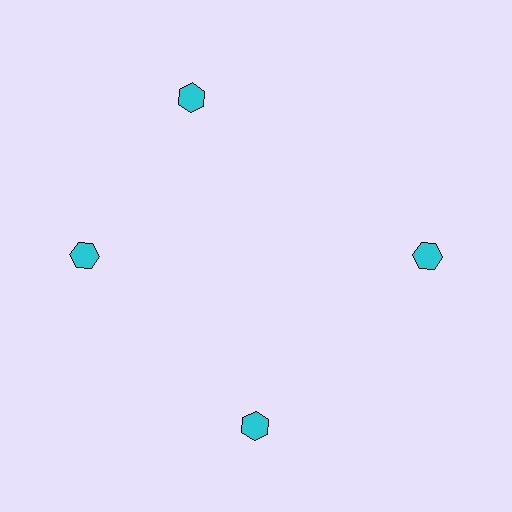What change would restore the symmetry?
The symmetry would be restored by rotating it back into even spacing with its neighbors so that all 4 hexagons sit at equal angles and equal distance from the center.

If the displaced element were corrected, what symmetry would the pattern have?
It would have 4-fold rotational symmetry — the pattern would map onto itself every 90 degrees.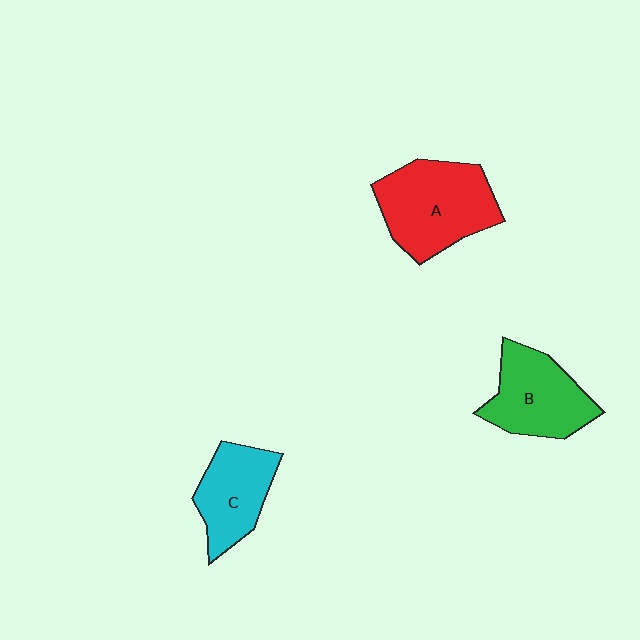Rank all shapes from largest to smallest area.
From largest to smallest: A (red), B (green), C (cyan).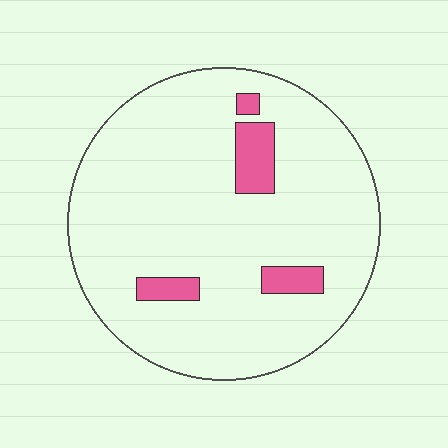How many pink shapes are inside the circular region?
4.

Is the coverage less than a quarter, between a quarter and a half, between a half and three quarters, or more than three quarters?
Less than a quarter.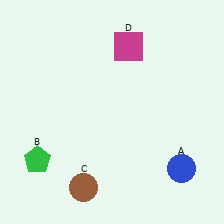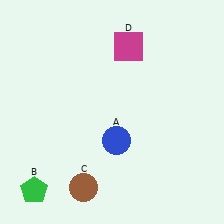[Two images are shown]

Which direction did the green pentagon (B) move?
The green pentagon (B) moved down.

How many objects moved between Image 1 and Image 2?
2 objects moved between the two images.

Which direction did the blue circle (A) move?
The blue circle (A) moved left.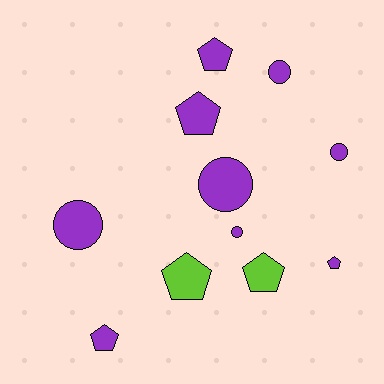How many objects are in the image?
There are 11 objects.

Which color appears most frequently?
Purple, with 9 objects.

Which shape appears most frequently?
Pentagon, with 6 objects.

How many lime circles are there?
There are no lime circles.